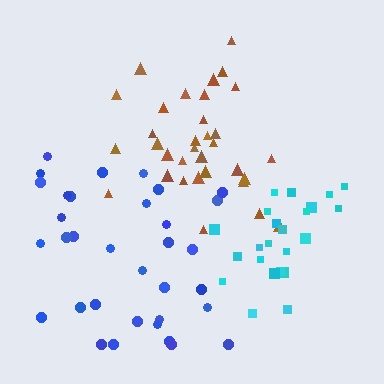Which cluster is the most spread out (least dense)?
Blue.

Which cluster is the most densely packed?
Cyan.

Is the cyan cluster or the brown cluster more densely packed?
Cyan.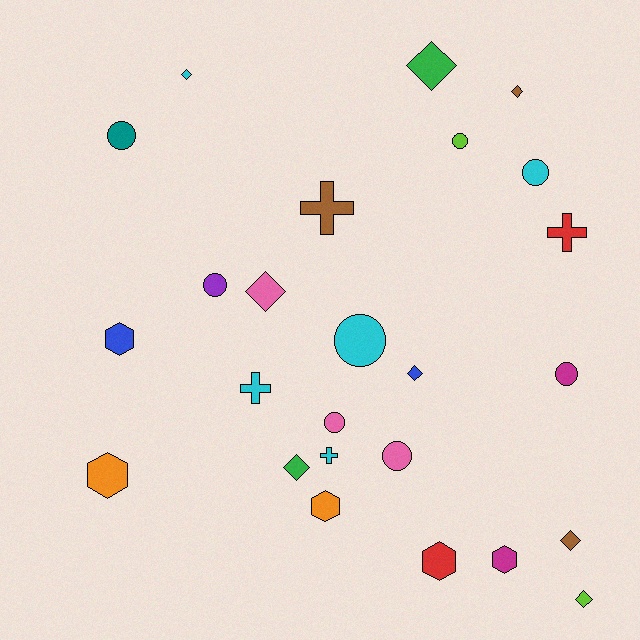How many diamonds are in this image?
There are 8 diamonds.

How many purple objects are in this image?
There is 1 purple object.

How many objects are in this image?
There are 25 objects.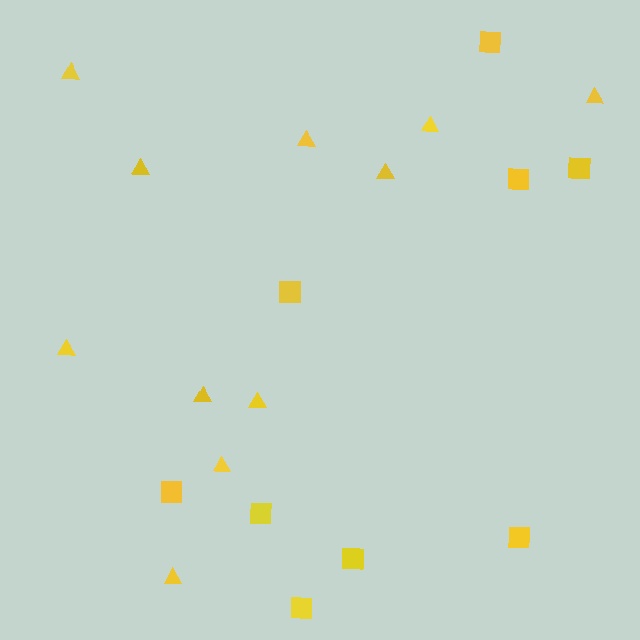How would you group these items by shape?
There are 2 groups: one group of triangles (11) and one group of squares (9).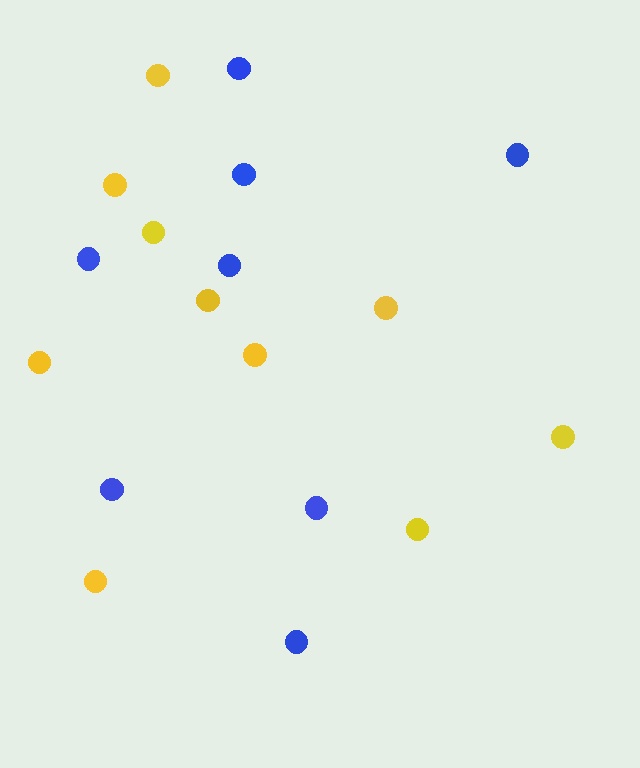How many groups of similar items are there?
There are 2 groups: one group of blue circles (8) and one group of yellow circles (10).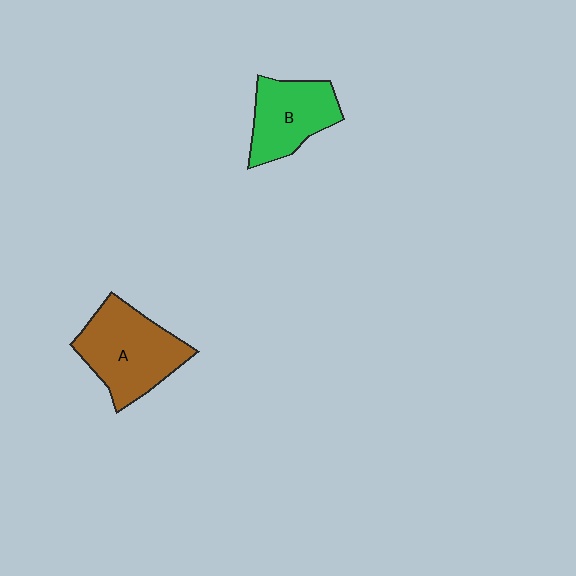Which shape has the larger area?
Shape A (brown).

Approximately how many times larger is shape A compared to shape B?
Approximately 1.3 times.